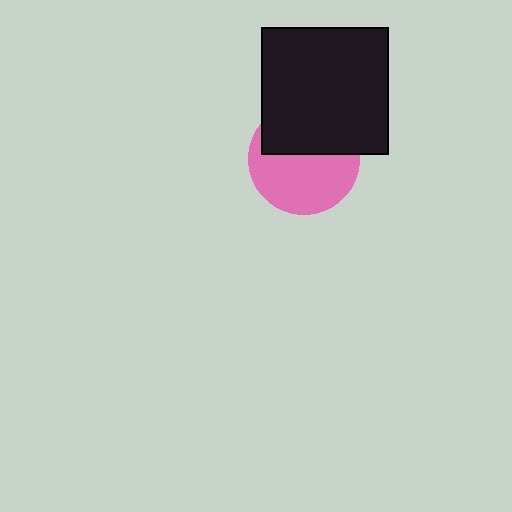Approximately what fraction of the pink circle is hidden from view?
Roughly 43% of the pink circle is hidden behind the black square.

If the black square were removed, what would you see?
You would see the complete pink circle.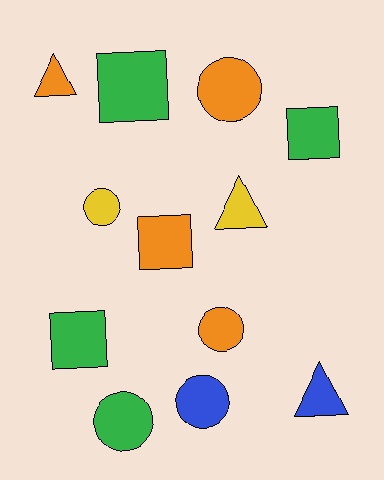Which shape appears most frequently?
Circle, with 5 objects.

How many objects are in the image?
There are 12 objects.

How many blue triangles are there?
There is 1 blue triangle.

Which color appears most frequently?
Orange, with 4 objects.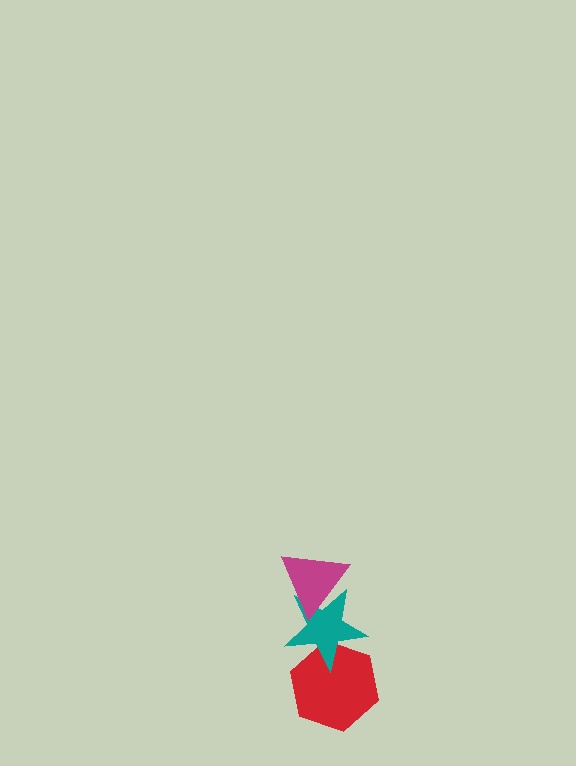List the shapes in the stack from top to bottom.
From top to bottom: the magenta triangle, the teal star, the red hexagon.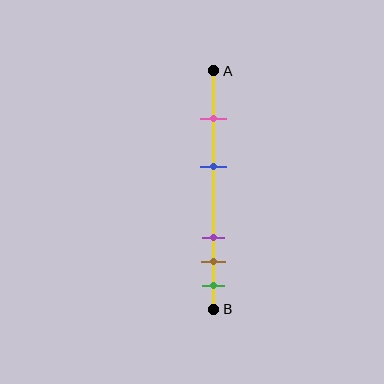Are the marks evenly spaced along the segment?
No, the marks are not evenly spaced.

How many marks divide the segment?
There are 5 marks dividing the segment.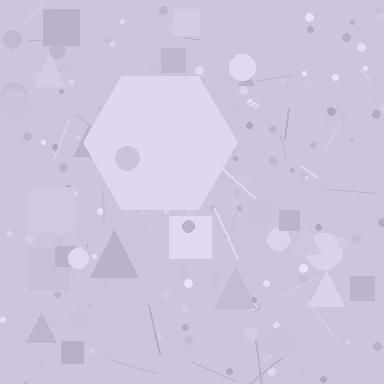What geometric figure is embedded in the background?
A hexagon is embedded in the background.